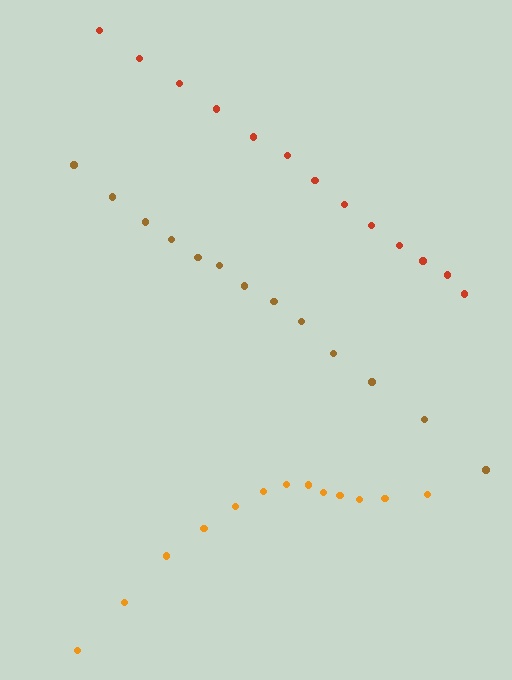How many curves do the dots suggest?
There are 3 distinct paths.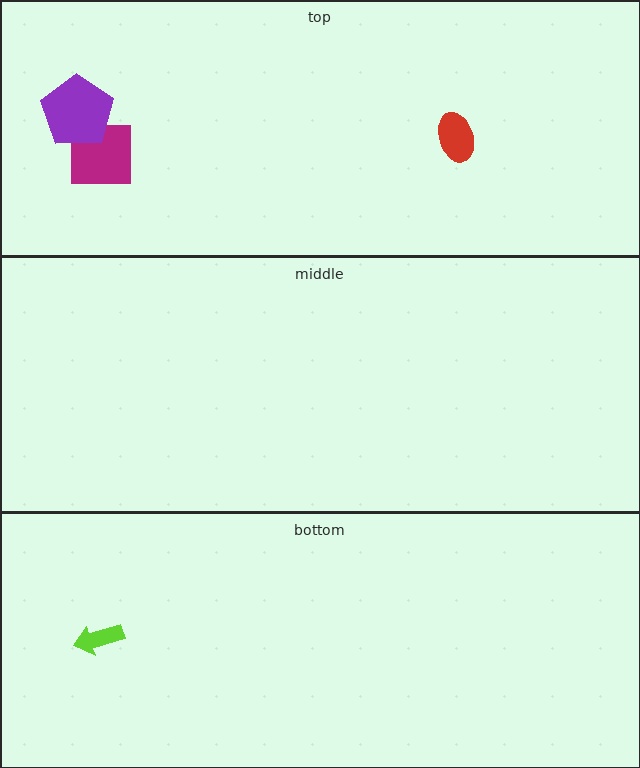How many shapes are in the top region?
3.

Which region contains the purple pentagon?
The top region.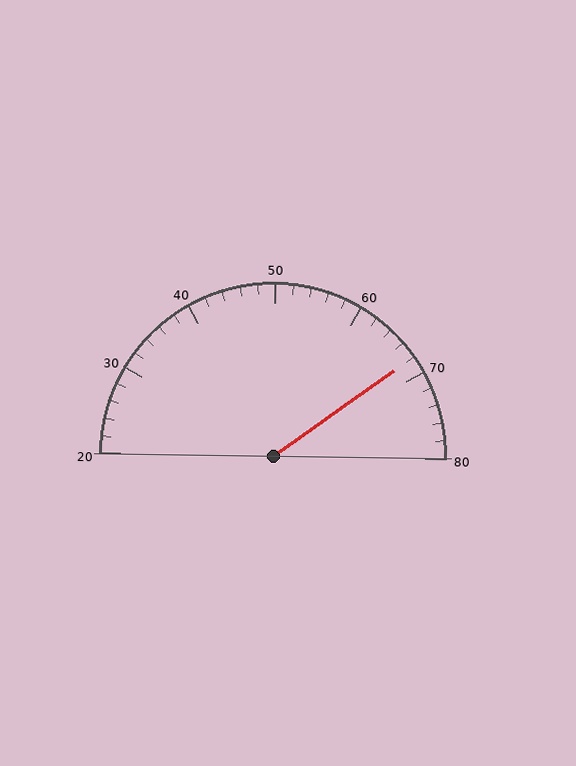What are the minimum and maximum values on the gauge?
The gauge ranges from 20 to 80.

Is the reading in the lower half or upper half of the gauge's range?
The reading is in the upper half of the range (20 to 80).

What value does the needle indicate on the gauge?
The needle indicates approximately 68.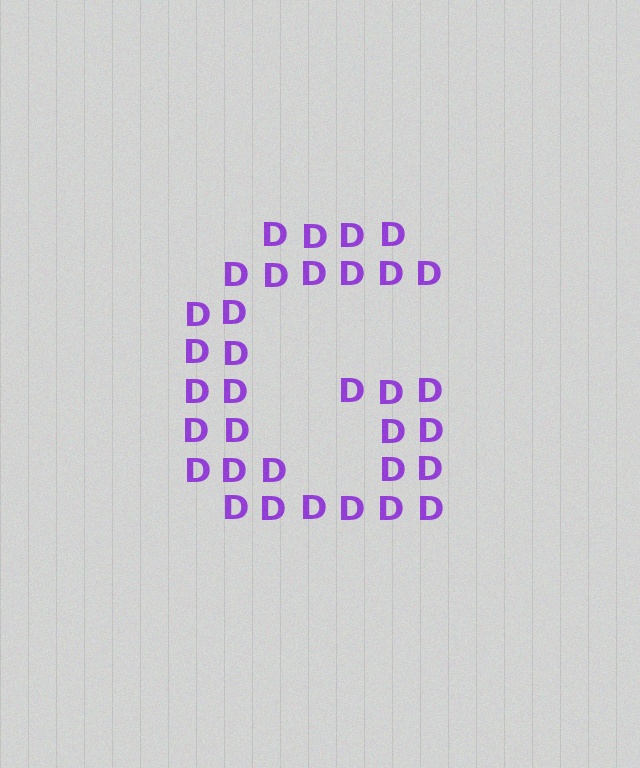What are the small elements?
The small elements are letter D's.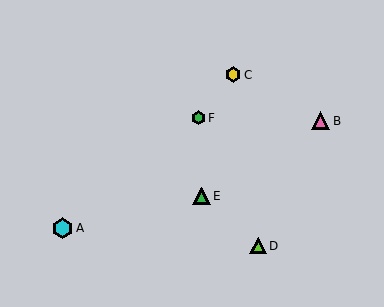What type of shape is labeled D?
Shape D is a lime triangle.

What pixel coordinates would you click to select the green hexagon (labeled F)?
Click at (198, 118) to select the green hexagon F.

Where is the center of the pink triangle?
The center of the pink triangle is at (321, 121).